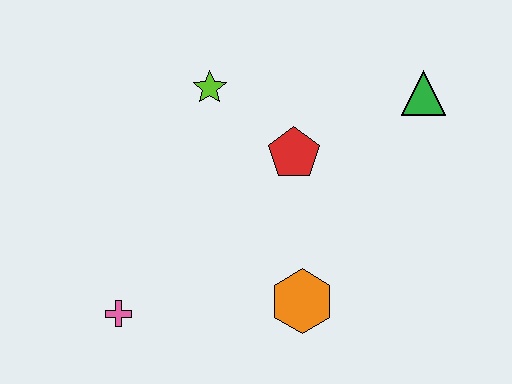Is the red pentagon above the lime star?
No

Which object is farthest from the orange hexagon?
The green triangle is farthest from the orange hexagon.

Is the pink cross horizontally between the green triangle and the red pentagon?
No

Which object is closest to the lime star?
The red pentagon is closest to the lime star.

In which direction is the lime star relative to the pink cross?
The lime star is above the pink cross.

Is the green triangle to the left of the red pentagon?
No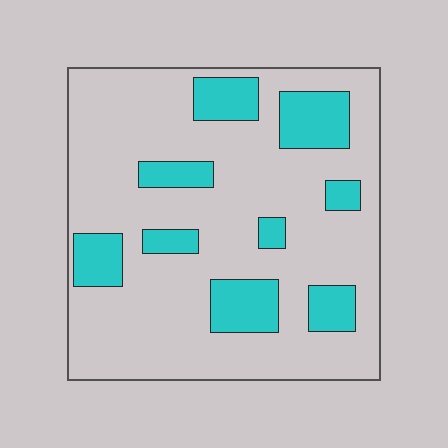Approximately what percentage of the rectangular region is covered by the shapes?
Approximately 20%.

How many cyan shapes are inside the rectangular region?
9.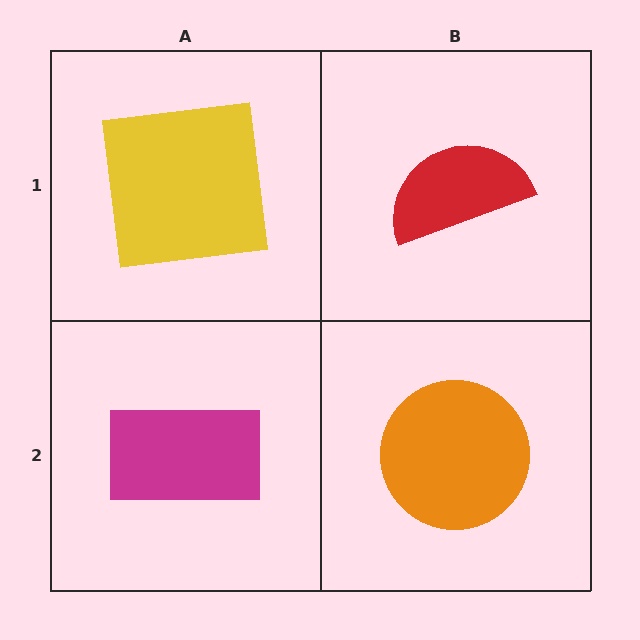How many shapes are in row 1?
2 shapes.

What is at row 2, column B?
An orange circle.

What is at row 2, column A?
A magenta rectangle.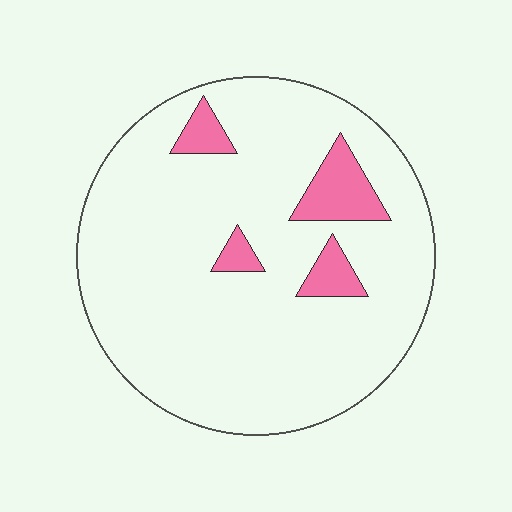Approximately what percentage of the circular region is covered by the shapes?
Approximately 10%.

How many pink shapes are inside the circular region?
4.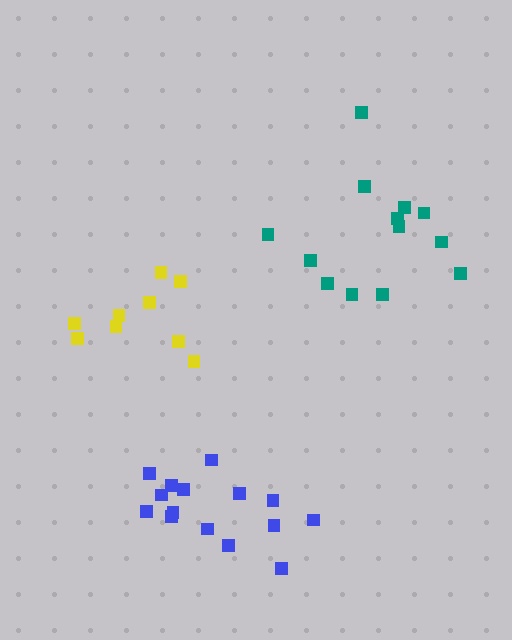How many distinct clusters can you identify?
There are 3 distinct clusters.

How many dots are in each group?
Group 1: 15 dots, Group 2: 13 dots, Group 3: 9 dots (37 total).